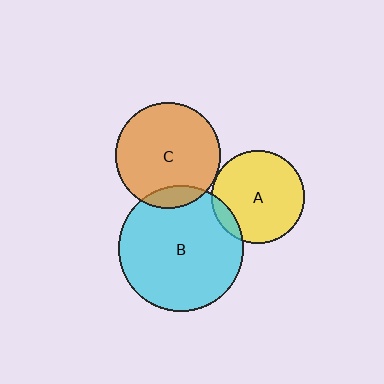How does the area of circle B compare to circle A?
Approximately 1.8 times.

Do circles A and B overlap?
Yes.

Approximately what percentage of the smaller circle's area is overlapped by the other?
Approximately 10%.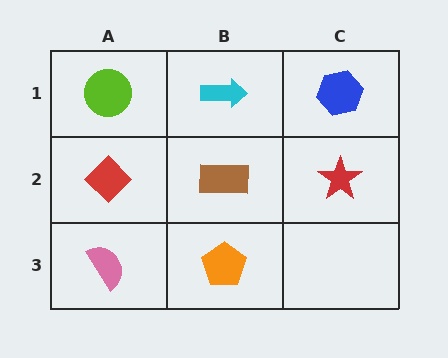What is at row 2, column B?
A brown rectangle.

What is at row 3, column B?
An orange pentagon.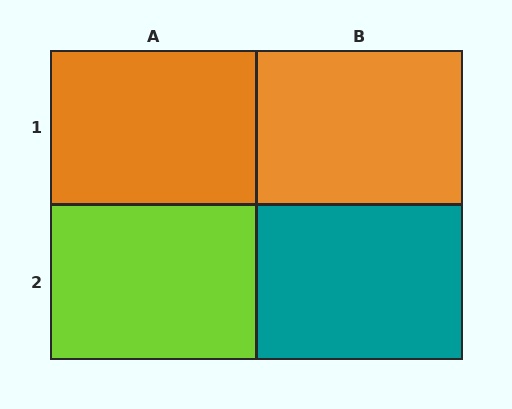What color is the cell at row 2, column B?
Teal.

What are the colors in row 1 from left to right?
Orange, orange.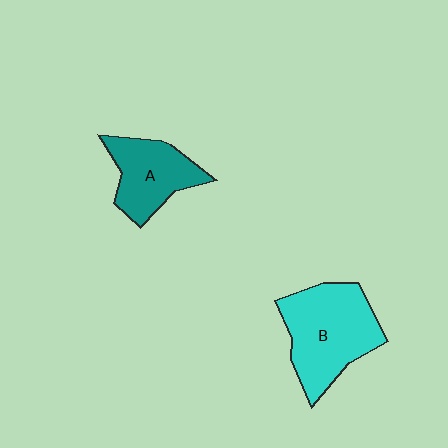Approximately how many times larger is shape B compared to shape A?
Approximately 1.4 times.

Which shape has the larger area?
Shape B (cyan).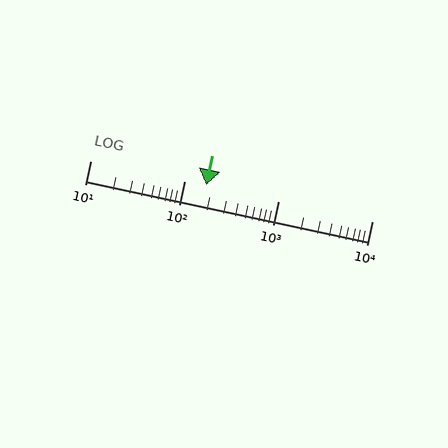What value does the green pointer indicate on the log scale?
The pointer indicates approximately 170.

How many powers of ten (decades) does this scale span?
The scale spans 3 decades, from 10 to 10000.